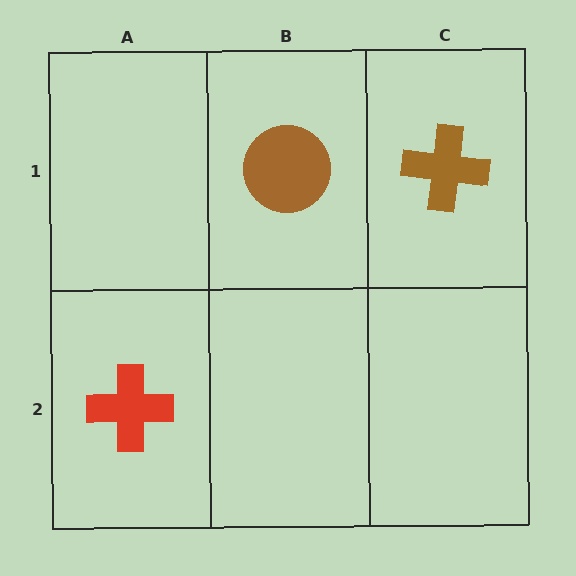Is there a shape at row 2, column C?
No, that cell is empty.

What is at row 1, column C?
A brown cross.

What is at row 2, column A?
A red cross.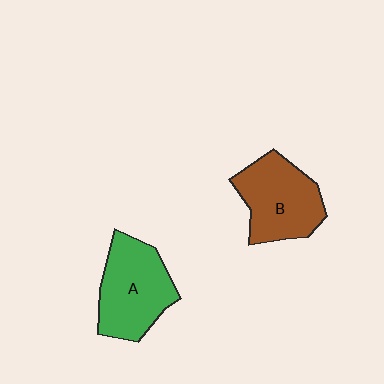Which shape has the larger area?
Shape A (green).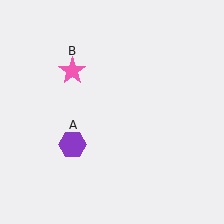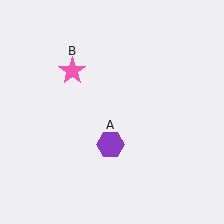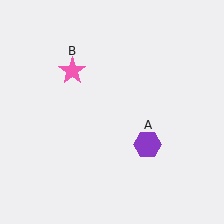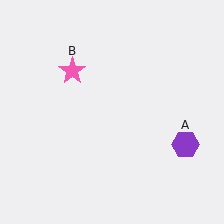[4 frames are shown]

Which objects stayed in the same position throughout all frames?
Pink star (object B) remained stationary.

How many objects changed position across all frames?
1 object changed position: purple hexagon (object A).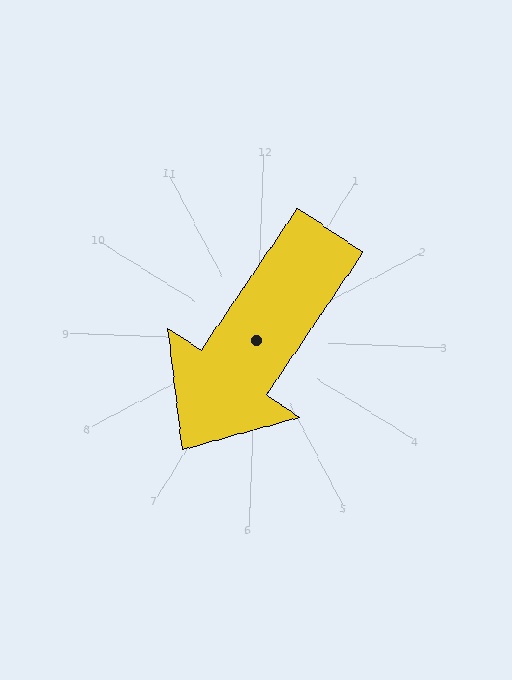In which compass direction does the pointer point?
Southwest.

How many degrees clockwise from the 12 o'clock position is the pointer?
Approximately 212 degrees.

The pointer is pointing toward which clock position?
Roughly 7 o'clock.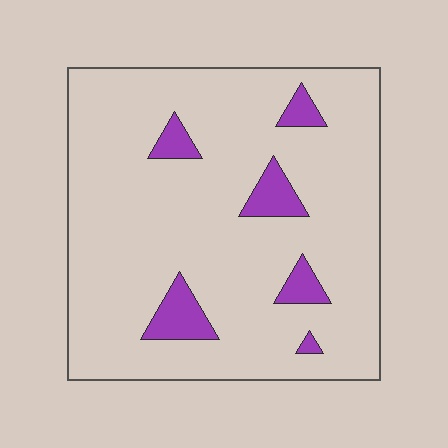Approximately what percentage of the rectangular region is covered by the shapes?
Approximately 10%.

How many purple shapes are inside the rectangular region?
6.